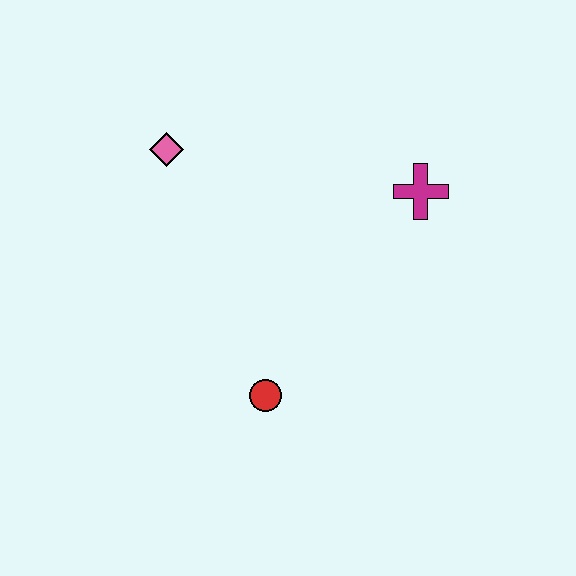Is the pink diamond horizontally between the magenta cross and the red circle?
No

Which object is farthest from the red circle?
The pink diamond is farthest from the red circle.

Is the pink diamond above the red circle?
Yes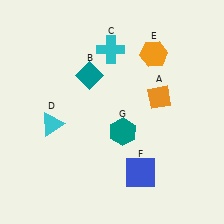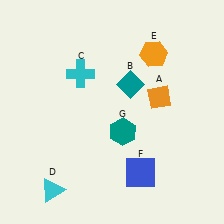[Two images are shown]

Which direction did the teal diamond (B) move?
The teal diamond (B) moved right.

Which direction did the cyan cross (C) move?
The cyan cross (C) moved left.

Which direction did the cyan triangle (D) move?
The cyan triangle (D) moved down.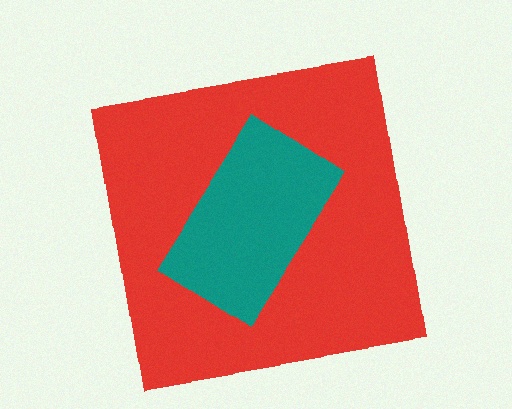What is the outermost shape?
The red square.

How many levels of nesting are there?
2.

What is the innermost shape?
The teal rectangle.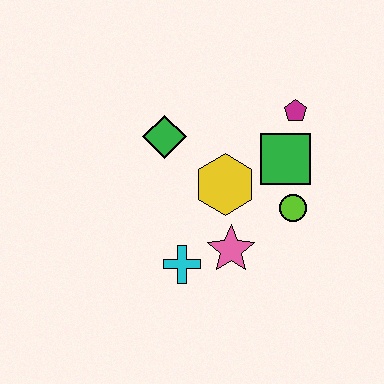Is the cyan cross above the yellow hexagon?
No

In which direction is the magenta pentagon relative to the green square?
The magenta pentagon is above the green square.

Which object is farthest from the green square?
The cyan cross is farthest from the green square.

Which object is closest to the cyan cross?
The pink star is closest to the cyan cross.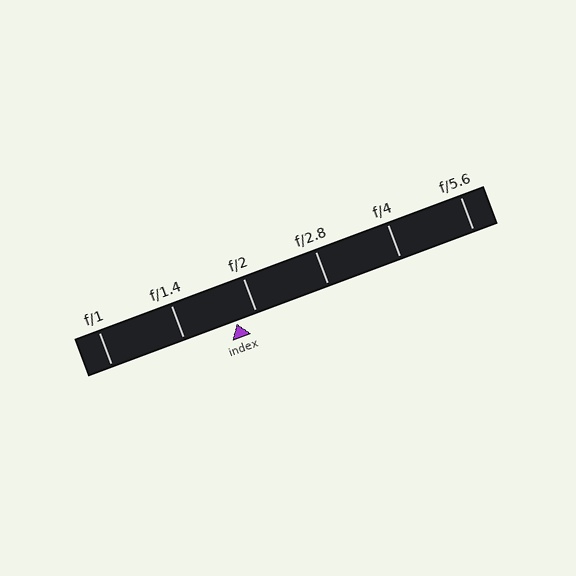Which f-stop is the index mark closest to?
The index mark is closest to f/2.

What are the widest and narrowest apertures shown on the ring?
The widest aperture shown is f/1 and the narrowest is f/5.6.